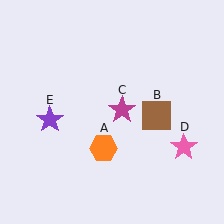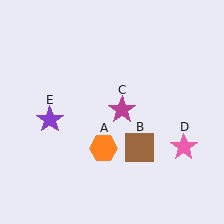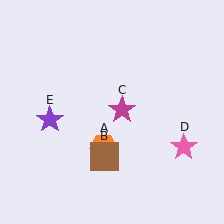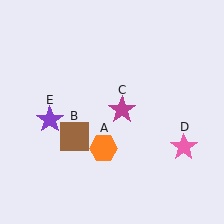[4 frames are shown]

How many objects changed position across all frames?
1 object changed position: brown square (object B).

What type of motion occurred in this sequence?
The brown square (object B) rotated clockwise around the center of the scene.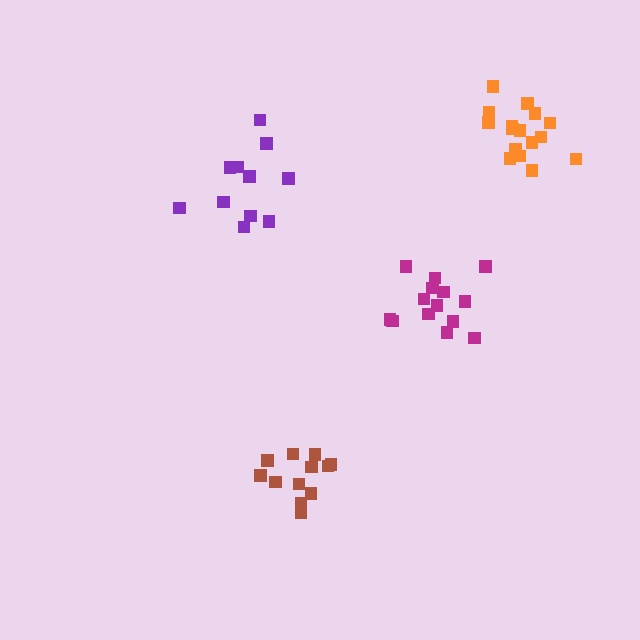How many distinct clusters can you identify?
There are 4 distinct clusters.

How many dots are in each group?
Group 1: 12 dots, Group 2: 11 dots, Group 3: 14 dots, Group 4: 16 dots (53 total).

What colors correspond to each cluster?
The clusters are colored: brown, purple, magenta, orange.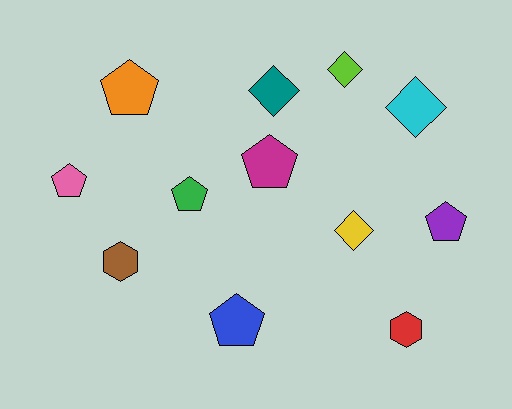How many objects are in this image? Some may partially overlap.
There are 12 objects.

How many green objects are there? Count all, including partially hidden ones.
There is 1 green object.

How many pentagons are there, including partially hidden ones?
There are 6 pentagons.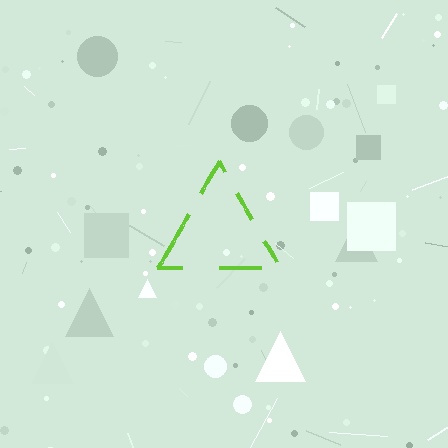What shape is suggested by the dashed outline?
The dashed outline suggests a triangle.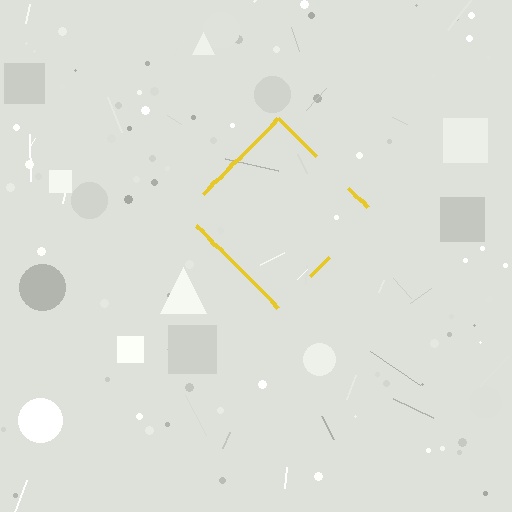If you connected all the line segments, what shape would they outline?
They would outline a diamond.